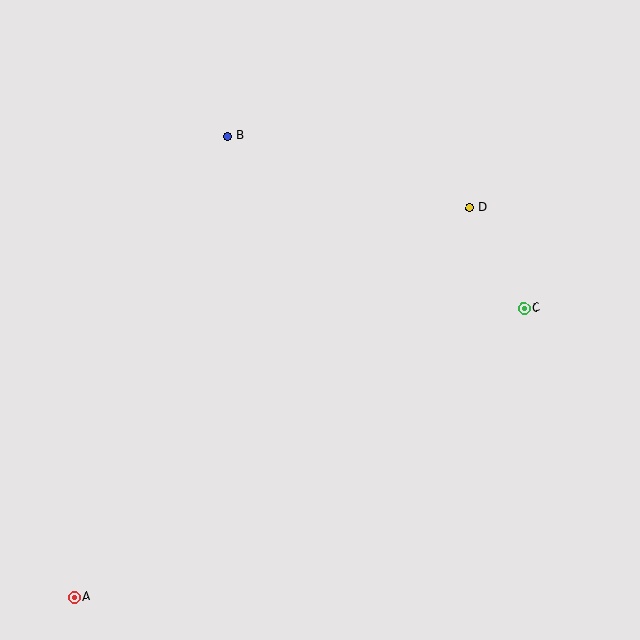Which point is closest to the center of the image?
Point D at (470, 208) is closest to the center.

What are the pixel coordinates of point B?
Point B is at (227, 136).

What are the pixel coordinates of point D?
Point D is at (470, 208).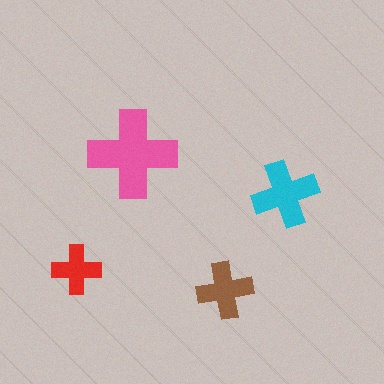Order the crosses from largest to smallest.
the pink one, the cyan one, the brown one, the red one.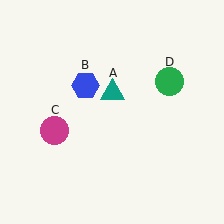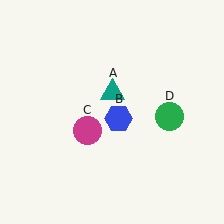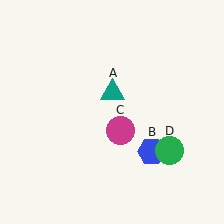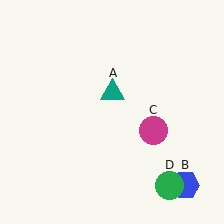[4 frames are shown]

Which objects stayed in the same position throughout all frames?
Teal triangle (object A) remained stationary.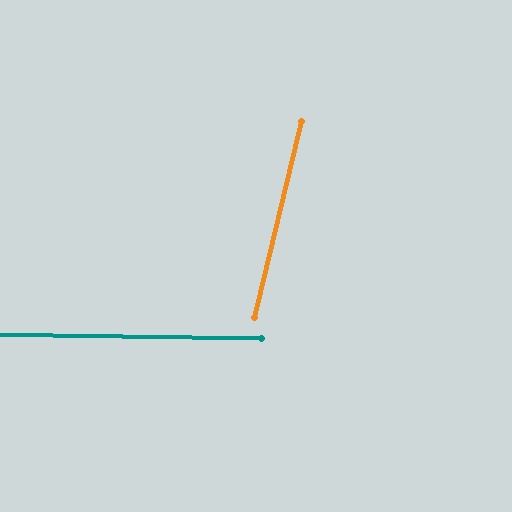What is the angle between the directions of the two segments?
Approximately 77 degrees.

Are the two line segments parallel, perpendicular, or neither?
Neither parallel nor perpendicular — they differ by about 77°.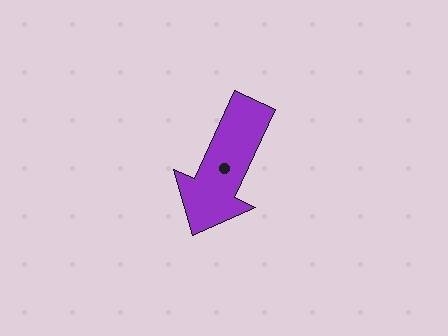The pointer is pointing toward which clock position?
Roughly 7 o'clock.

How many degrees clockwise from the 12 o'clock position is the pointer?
Approximately 205 degrees.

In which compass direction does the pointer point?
Southwest.